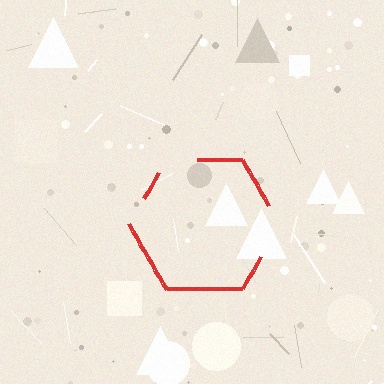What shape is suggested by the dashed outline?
The dashed outline suggests a hexagon.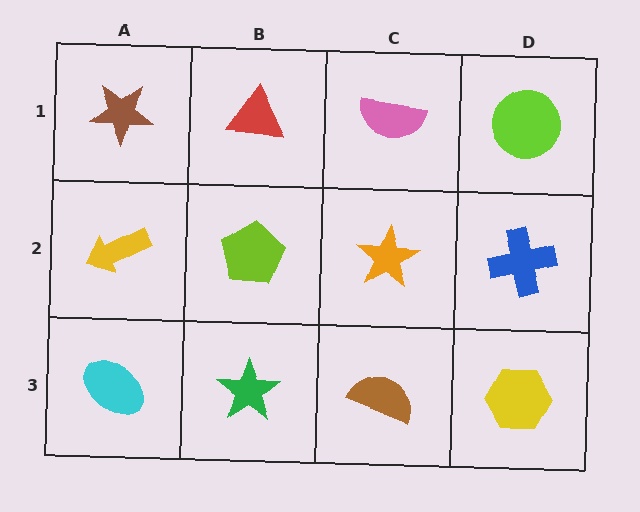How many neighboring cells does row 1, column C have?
3.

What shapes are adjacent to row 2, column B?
A red triangle (row 1, column B), a green star (row 3, column B), a yellow arrow (row 2, column A), an orange star (row 2, column C).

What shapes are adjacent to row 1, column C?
An orange star (row 2, column C), a red triangle (row 1, column B), a lime circle (row 1, column D).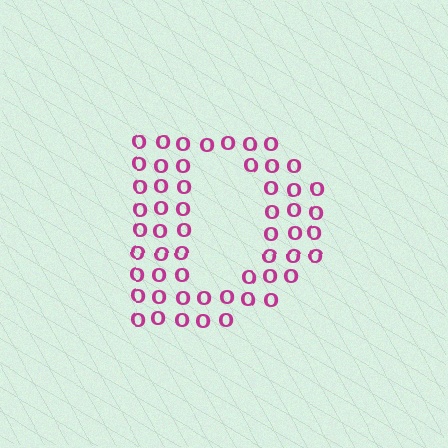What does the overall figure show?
The overall figure shows the letter D.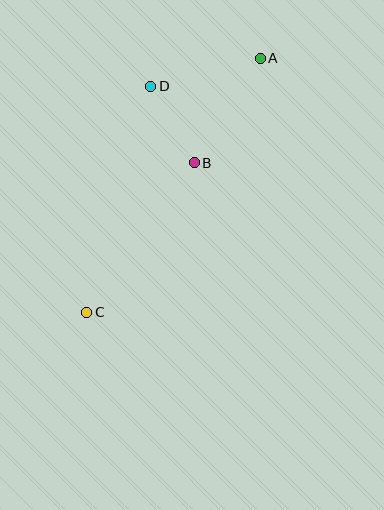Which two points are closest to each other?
Points B and D are closest to each other.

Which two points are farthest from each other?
Points A and C are farthest from each other.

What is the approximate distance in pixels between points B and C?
The distance between B and C is approximately 184 pixels.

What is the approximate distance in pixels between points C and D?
The distance between C and D is approximately 235 pixels.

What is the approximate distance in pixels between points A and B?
The distance between A and B is approximately 124 pixels.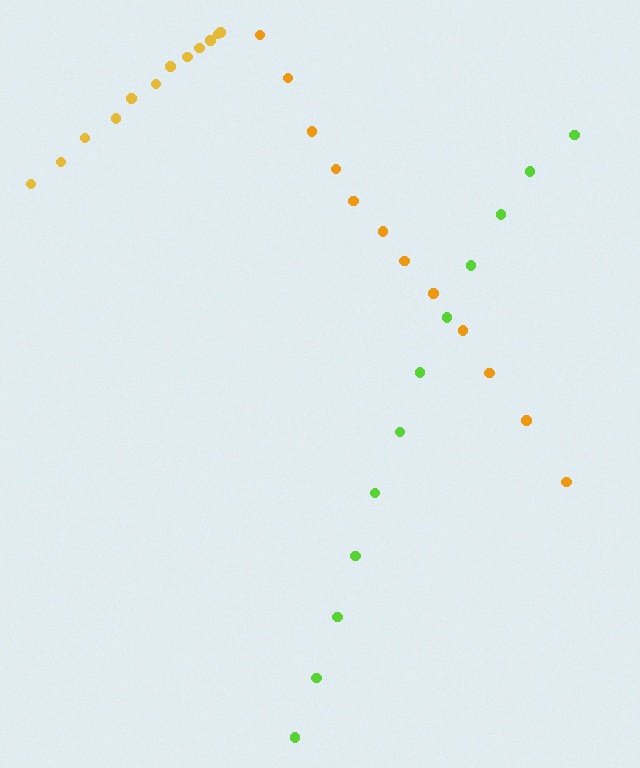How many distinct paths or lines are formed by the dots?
There are 3 distinct paths.